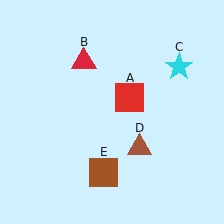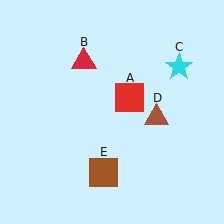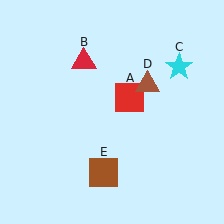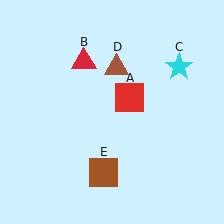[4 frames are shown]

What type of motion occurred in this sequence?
The brown triangle (object D) rotated counterclockwise around the center of the scene.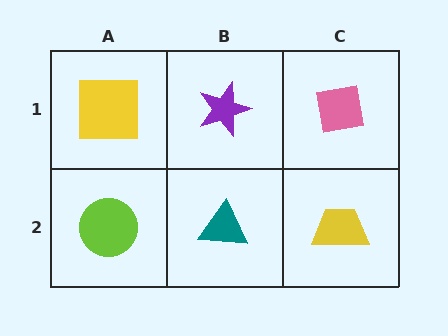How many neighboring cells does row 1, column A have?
2.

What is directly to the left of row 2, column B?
A lime circle.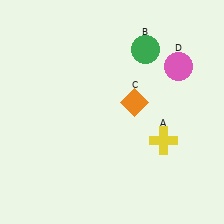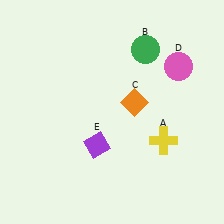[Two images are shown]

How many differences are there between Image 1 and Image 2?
There is 1 difference between the two images.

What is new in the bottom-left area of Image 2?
A purple diamond (E) was added in the bottom-left area of Image 2.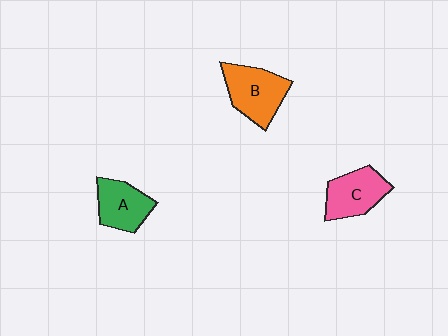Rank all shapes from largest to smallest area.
From largest to smallest: B (orange), C (pink), A (green).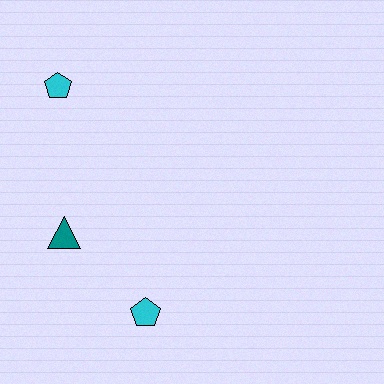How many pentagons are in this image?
There are 2 pentagons.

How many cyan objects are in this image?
There are 2 cyan objects.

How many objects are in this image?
There are 3 objects.